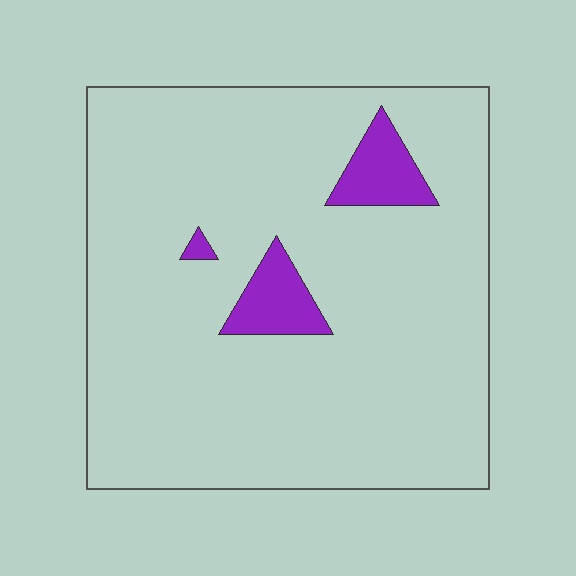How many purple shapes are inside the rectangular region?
3.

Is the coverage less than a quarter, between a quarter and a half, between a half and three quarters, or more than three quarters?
Less than a quarter.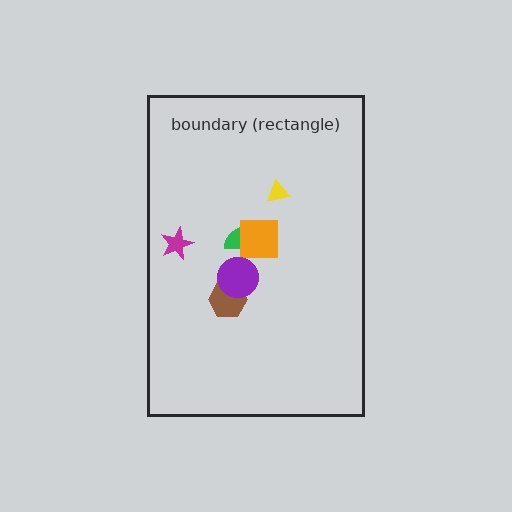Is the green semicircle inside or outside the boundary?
Inside.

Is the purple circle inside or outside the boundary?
Inside.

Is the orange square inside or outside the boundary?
Inside.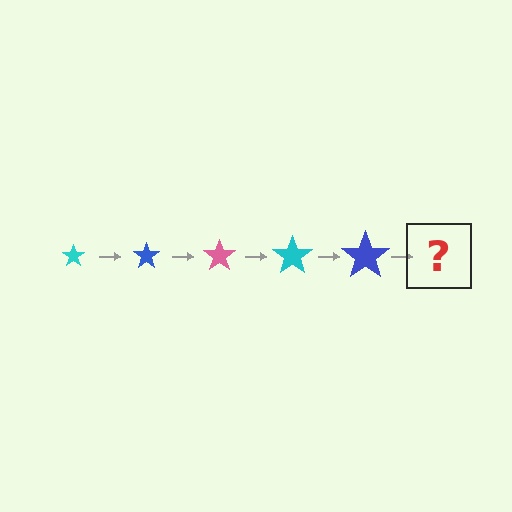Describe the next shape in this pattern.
It should be a pink star, larger than the previous one.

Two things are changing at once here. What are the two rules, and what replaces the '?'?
The two rules are that the star grows larger each step and the color cycles through cyan, blue, and pink. The '?' should be a pink star, larger than the previous one.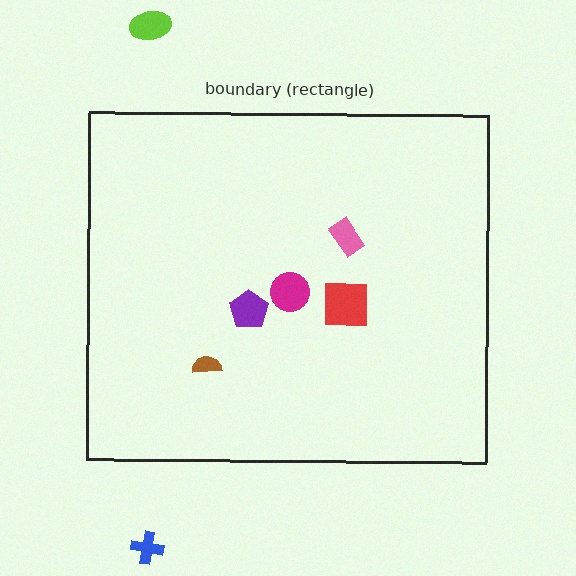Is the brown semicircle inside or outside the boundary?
Inside.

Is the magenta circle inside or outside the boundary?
Inside.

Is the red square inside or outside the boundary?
Inside.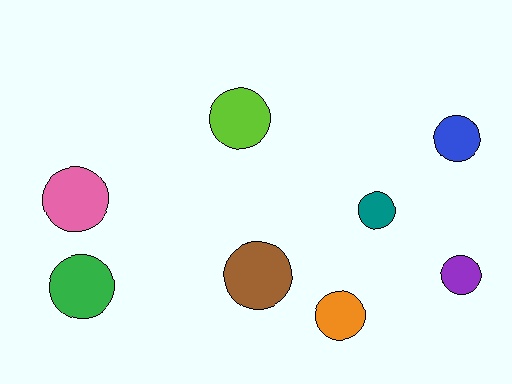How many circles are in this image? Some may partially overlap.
There are 8 circles.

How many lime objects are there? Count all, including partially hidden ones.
There is 1 lime object.